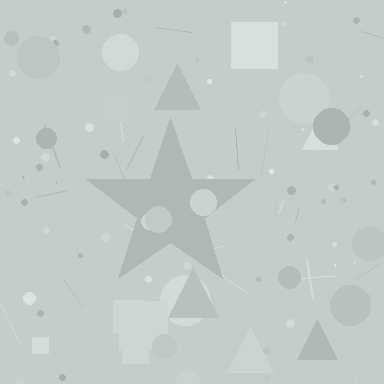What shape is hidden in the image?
A star is hidden in the image.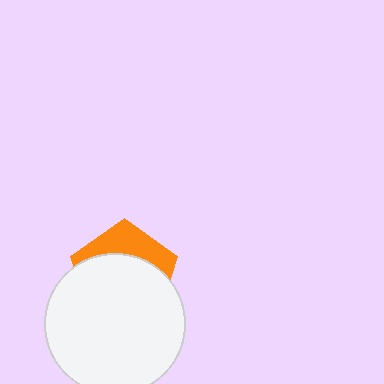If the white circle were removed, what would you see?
You would see the complete orange pentagon.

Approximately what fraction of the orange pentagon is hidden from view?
Roughly 67% of the orange pentagon is hidden behind the white circle.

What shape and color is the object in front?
The object in front is a white circle.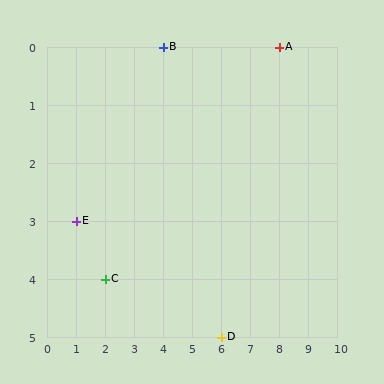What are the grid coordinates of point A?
Point A is at grid coordinates (8, 0).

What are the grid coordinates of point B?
Point B is at grid coordinates (4, 0).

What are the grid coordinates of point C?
Point C is at grid coordinates (2, 4).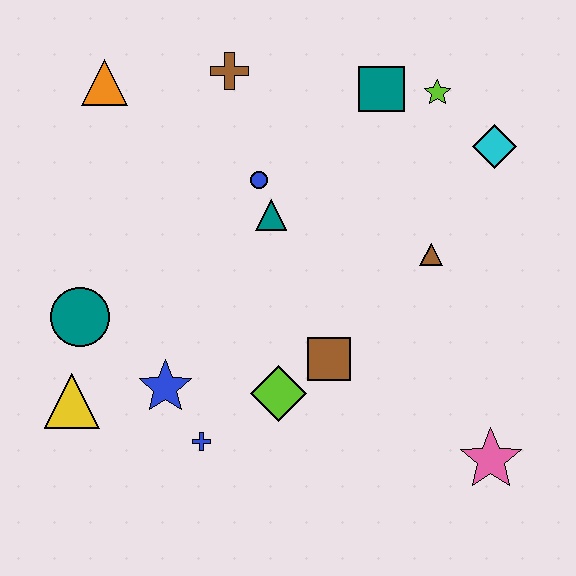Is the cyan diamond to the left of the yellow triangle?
No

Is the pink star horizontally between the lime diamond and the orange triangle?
No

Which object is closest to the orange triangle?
The brown cross is closest to the orange triangle.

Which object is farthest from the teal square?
The yellow triangle is farthest from the teal square.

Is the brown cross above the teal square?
Yes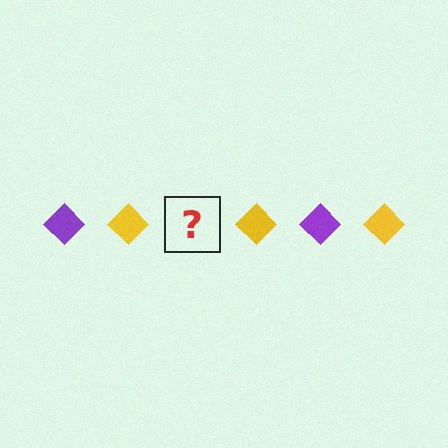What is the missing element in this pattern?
The missing element is a purple diamond.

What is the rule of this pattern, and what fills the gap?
The rule is that the pattern cycles through purple, yellow diamonds. The gap should be filled with a purple diamond.